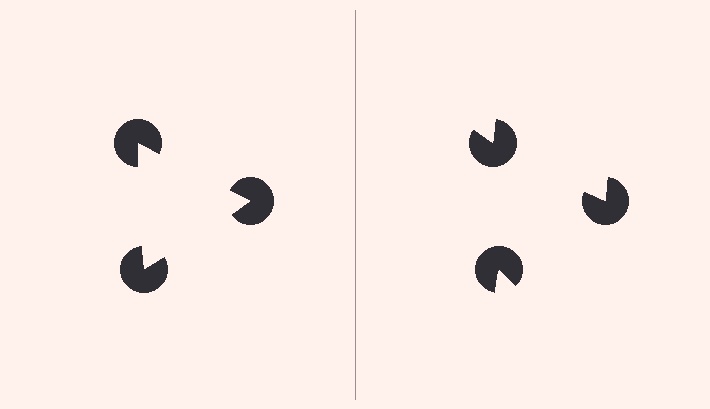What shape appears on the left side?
An illusory triangle.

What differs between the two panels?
The pac-man discs are positioned identically on both sides; only the wedge orientations differ. On the left they align to a triangle; on the right they are misaligned.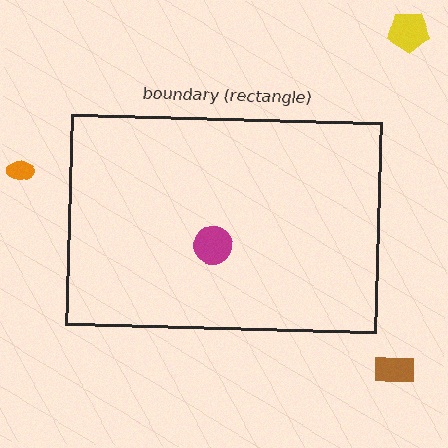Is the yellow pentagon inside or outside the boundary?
Outside.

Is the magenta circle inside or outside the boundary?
Inside.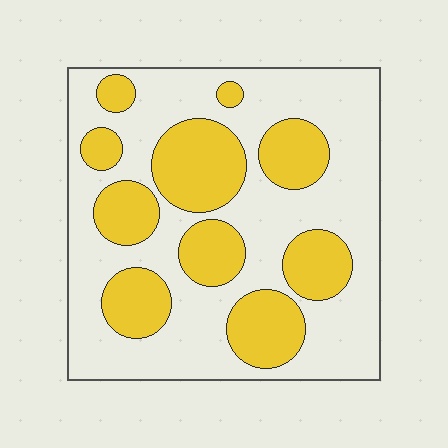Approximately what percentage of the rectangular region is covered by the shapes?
Approximately 35%.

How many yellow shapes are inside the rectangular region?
10.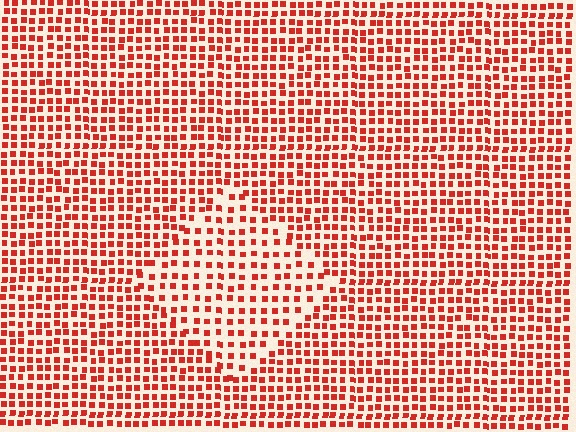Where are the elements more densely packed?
The elements are more densely packed outside the diamond boundary.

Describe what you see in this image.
The image contains small red elements arranged at two different densities. A diamond-shaped region is visible where the elements are less densely packed than the surrounding area.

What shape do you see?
I see a diamond.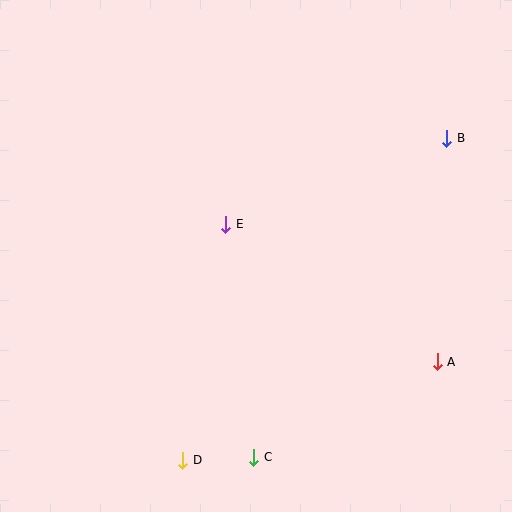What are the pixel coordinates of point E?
Point E is at (226, 224).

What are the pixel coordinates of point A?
Point A is at (437, 362).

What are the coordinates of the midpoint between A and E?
The midpoint between A and E is at (332, 293).